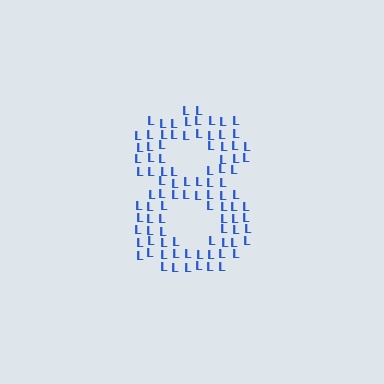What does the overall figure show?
The overall figure shows the digit 8.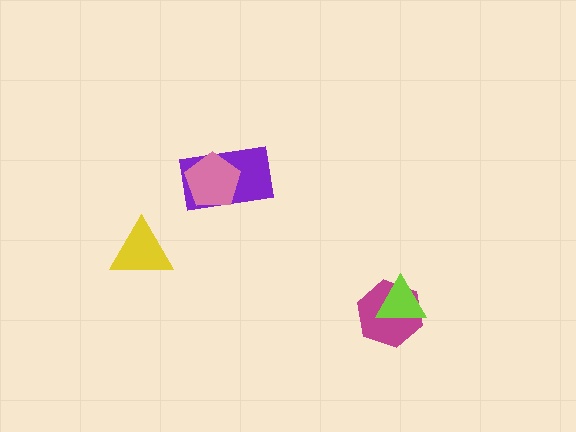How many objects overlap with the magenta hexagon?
1 object overlaps with the magenta hexagon.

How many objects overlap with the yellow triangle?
0 objects overlap with the yellow triangle.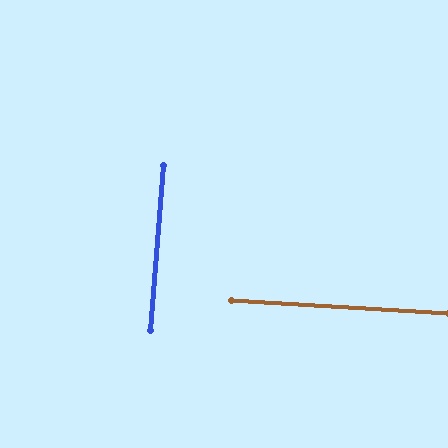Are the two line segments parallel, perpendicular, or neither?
Perpendicular — they meet at approximately 89°.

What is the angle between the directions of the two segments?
Approximately 89 degrees.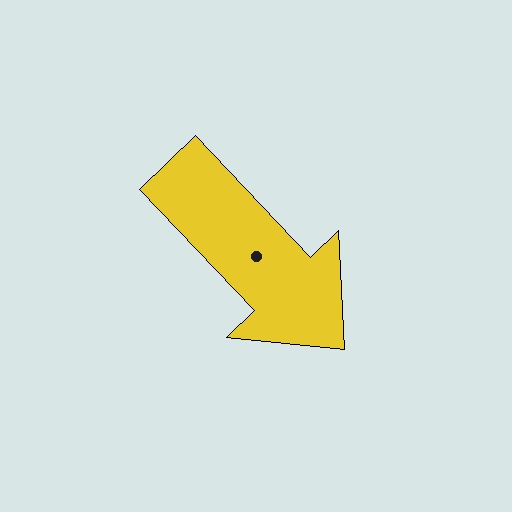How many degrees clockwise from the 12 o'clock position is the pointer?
Approximately 137 degrees.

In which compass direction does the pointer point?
Southeast.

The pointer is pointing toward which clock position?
Roughly 5 o'clock.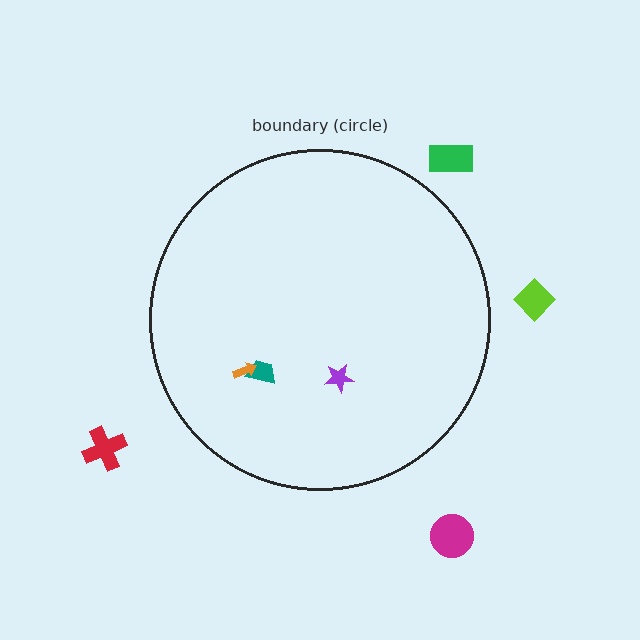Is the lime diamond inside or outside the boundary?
Outside.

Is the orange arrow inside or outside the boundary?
Inside.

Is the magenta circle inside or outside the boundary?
Outside.